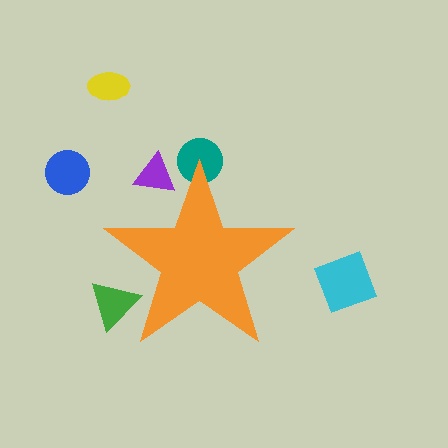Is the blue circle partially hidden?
No, the blue circle is fully visible.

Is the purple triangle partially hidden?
Yes, the purple triangle is partially hidden behind the orange star.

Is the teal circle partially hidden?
Yes, the teal circle is partially hidden behind the orange star.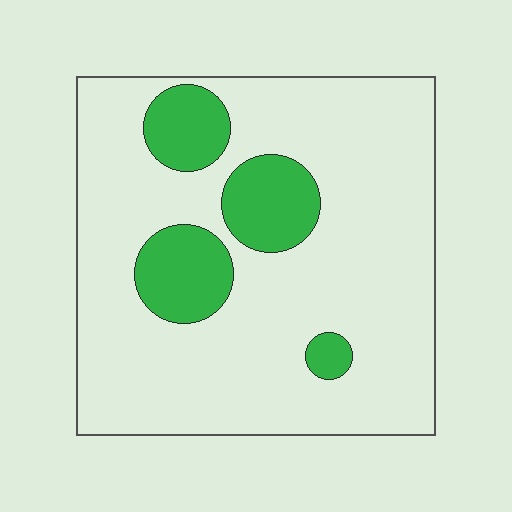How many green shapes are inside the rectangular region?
4.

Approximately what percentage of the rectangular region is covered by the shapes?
Approximately 20%.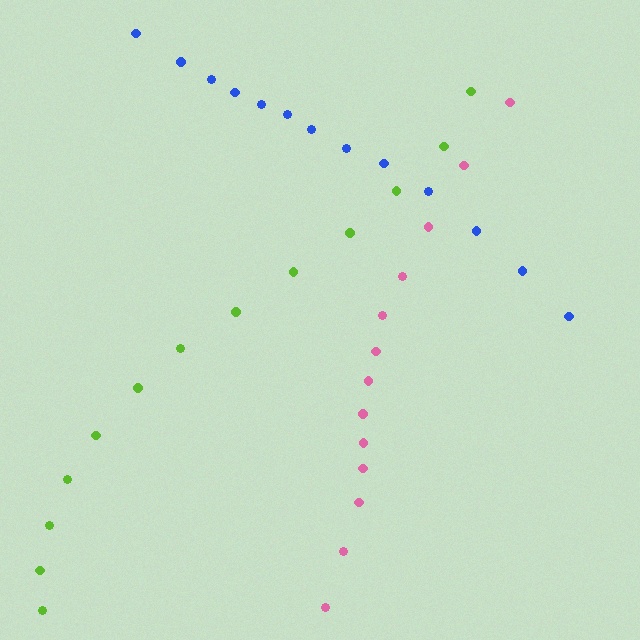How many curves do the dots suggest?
There are 3 distinct paths.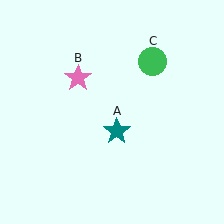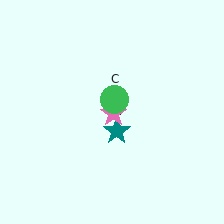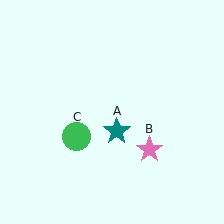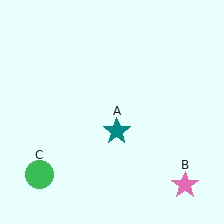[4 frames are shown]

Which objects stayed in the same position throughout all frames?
Teal star (object A) remained stationary.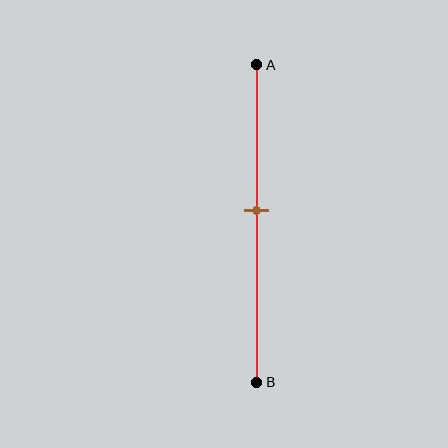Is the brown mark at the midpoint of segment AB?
No, the mark is at about 45% from A, not at the 50% midpoint.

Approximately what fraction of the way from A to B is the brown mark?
The brown mark is approximately 45% of the way from A to B.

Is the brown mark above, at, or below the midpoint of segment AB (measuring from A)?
The brown mark is above the midpoint of segment AB.